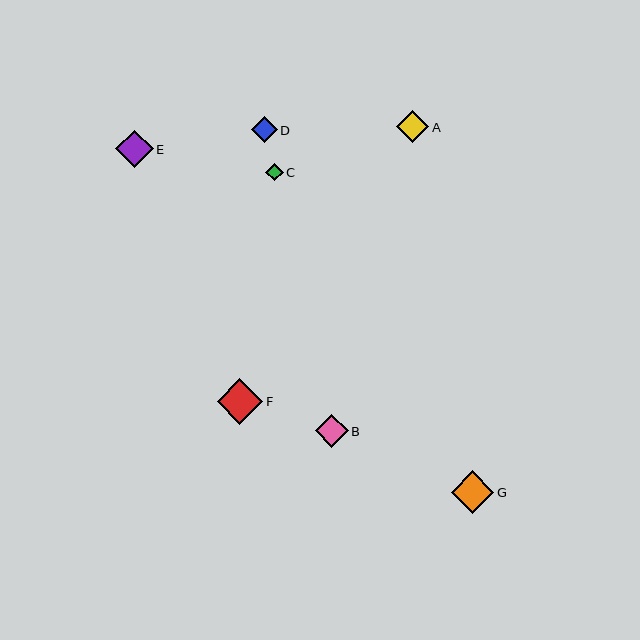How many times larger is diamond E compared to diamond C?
Diamond E is approximately 2.1 times the size of diamond C.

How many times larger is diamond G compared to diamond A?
Diamond G is approximately 1.3 times the size of diamond A.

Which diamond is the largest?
Diamond F is the largest with a size of approximately 45 pixels.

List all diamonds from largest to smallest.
From largest to smallest: F, G, E, B, A, D, C.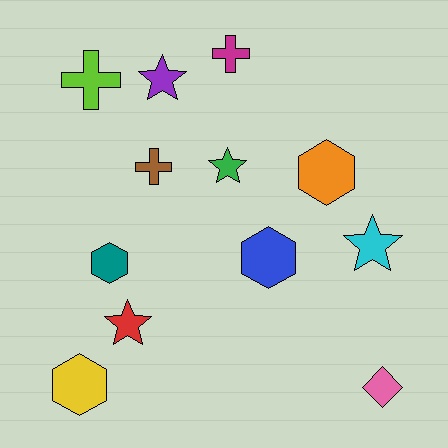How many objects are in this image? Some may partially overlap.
There are 12 objects.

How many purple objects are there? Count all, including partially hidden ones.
There is 1 purple object.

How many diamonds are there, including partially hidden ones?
There is 1 diamond.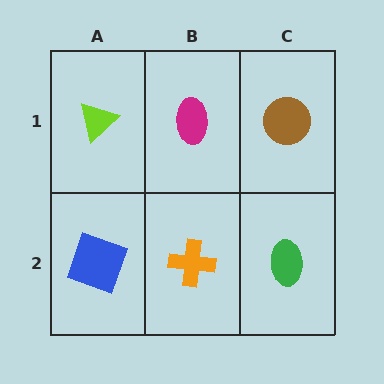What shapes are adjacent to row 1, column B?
An orange cross (row 2, column B), a lime triangle (row 1, column A), a brown circle (row 1, column C).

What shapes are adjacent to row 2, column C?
A brown circle (row 1, column C), an orange cross (row 2, column B).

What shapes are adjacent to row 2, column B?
A magenta ellipse (row 1, column B), a blue square (row 2, column A), a green ellipse (row 2, column C).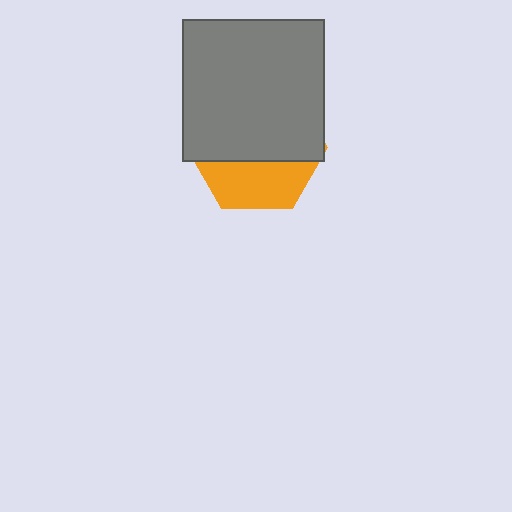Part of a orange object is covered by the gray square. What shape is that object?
It is a hexagon.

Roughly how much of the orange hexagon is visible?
A small part of it is visible (roughly 36%).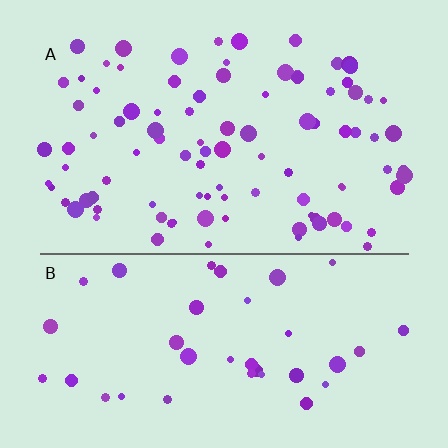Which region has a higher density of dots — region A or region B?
A (the top).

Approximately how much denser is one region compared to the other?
Approximately 2.4× — region A over region B.